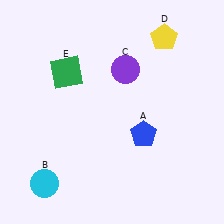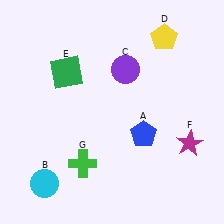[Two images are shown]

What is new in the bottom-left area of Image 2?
A green cross (G) was added in the bottom-left area of Image 2.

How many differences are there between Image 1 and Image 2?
There are 2 differences between the two images.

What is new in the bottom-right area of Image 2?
A magenta star (F) was added in the bottom-right area of Image 2.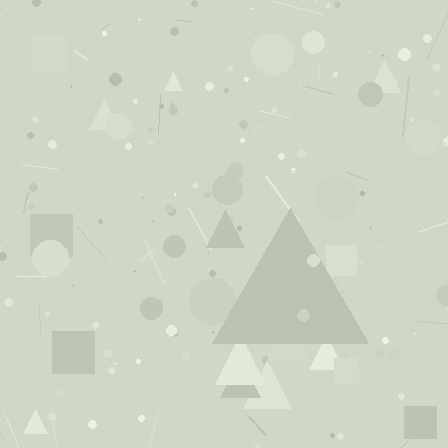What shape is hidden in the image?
A triangle is hidden in the image.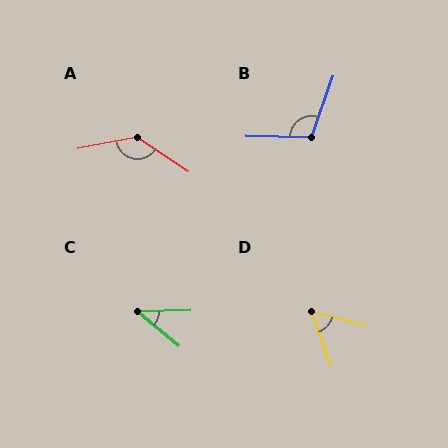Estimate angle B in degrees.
Approximately 108 degrees.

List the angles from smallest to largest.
C (42°), D (56°), B (108°), A (135°).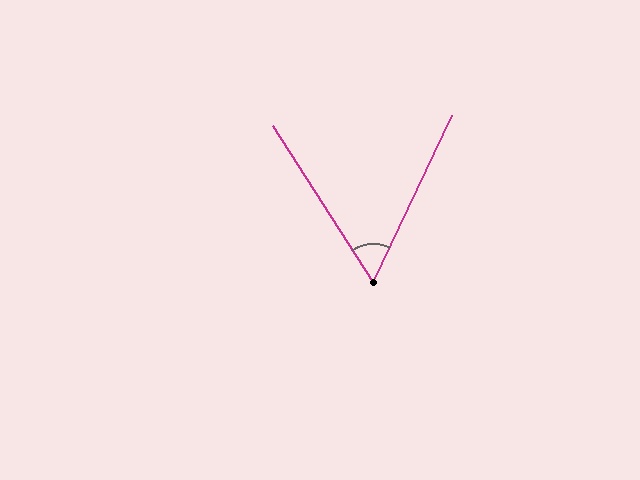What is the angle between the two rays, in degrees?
Approximately 58 degrees.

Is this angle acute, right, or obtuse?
It is acute.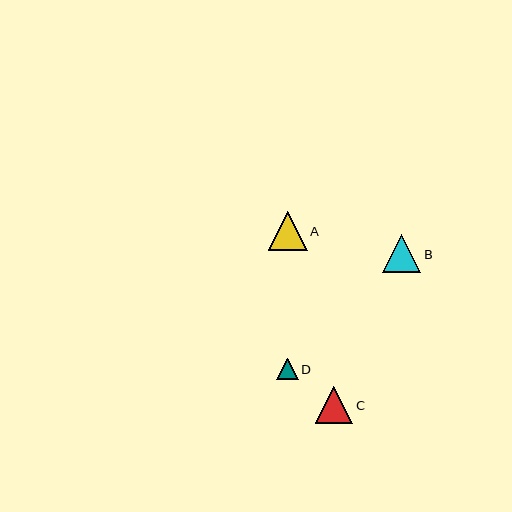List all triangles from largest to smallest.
From largest to smallest: A, B, C, D.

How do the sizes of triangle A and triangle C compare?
Triangle A and triangle C are approximately the same size.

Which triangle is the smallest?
Triangle D is the smallest with a size of approximately 21 pixels.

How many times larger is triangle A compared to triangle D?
Triangle A is approximately 1.8 times the size of triangle D.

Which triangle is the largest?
Triangle A is the largest with a size of approximately 39 pixels.